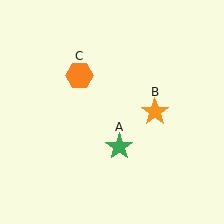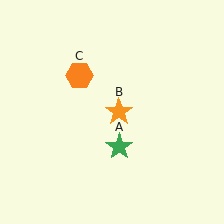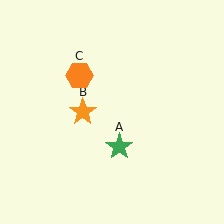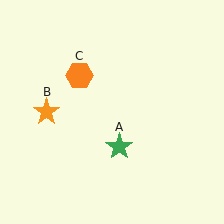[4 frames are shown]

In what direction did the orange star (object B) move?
The orange star (object B) moved left.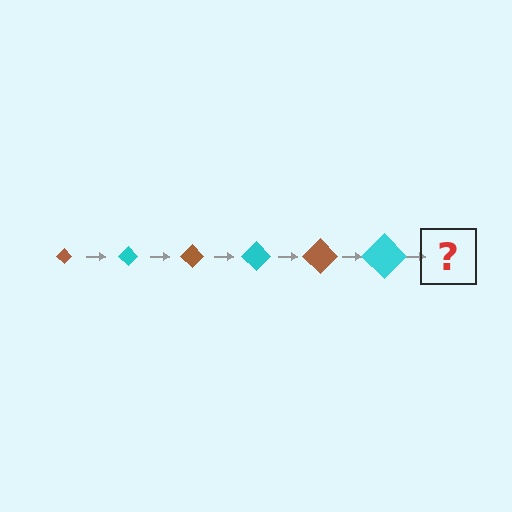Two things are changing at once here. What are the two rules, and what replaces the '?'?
The two rules are that the diamond grows larger each step and the color cycles through brown and cyan. The '?' should be a brown diamond, larger than the previous one.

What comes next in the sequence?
The next element should be a brown diamond, larger than the previous one.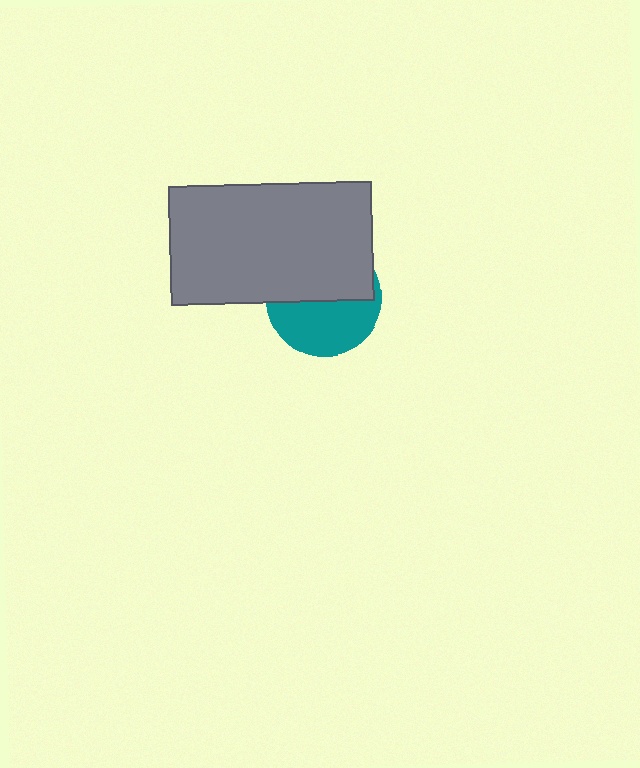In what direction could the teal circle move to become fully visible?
The teal circle could move down. That would shift it out from behind the gray rectangle entirely.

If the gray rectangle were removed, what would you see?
You would see the complete teal circle.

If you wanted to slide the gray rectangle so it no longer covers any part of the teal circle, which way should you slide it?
Slide it up — that is the most direct way to separate the two shapes.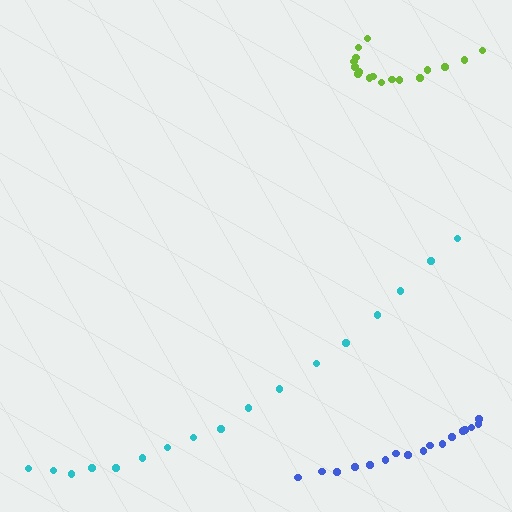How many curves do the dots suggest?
There are 3 distinct paths.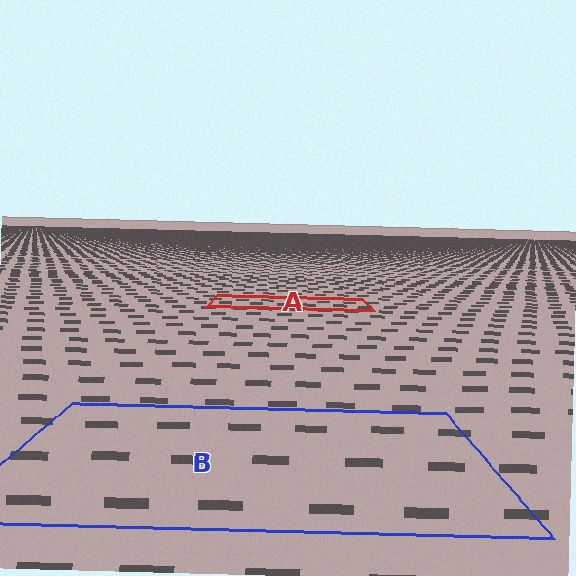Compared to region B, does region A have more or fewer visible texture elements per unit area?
Region A has more texture elements per unit area — they are packed more densely because it is farther away.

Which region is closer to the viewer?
Region B is closer. The texture elements there are larger and more spread out.